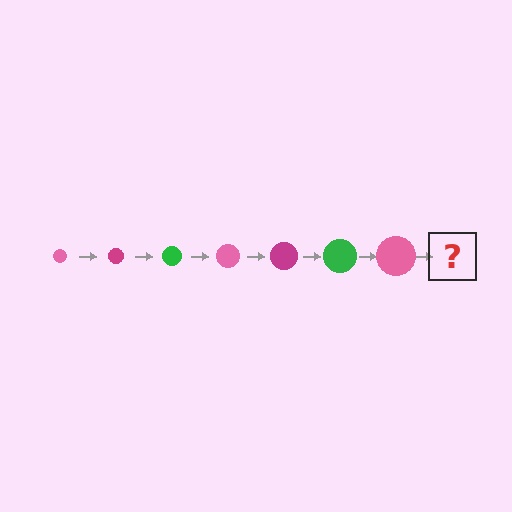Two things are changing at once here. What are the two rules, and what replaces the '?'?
The two rules are that the circle grows larger each step and the color cycles through pink, magenta, and green. The '?' should be a magenta circle, larger than the previous one.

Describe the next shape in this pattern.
It should be a magenta circle, larger than the previous one.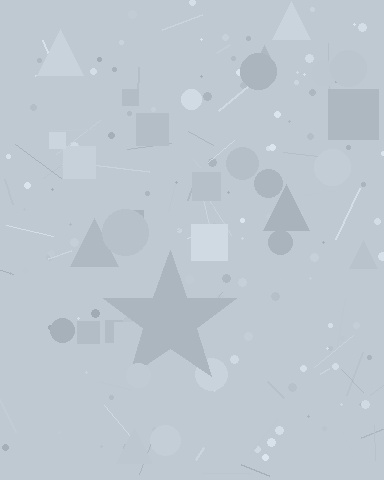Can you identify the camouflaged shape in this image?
The camouflaged shape is a star.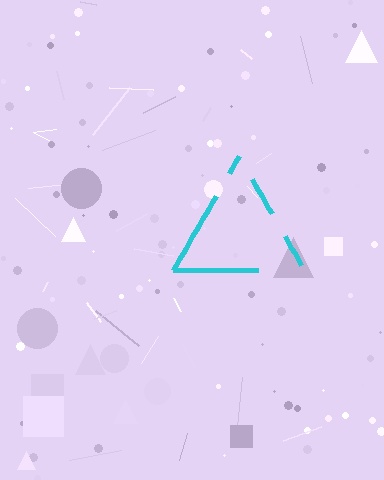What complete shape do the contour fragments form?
The contour fragments form a triangle.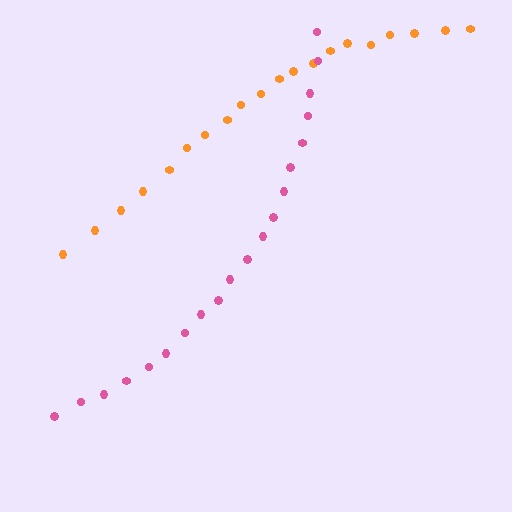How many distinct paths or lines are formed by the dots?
There are 2 distinct paths.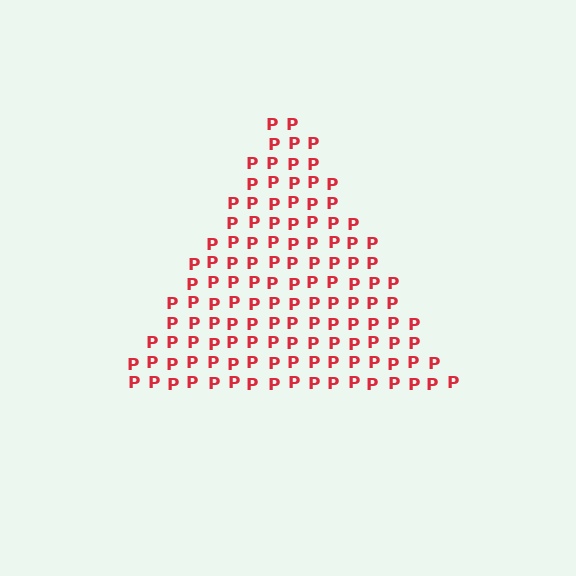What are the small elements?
The small elements are letter P's.